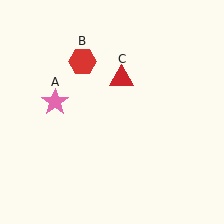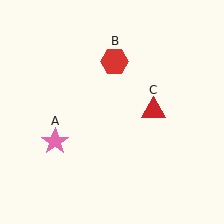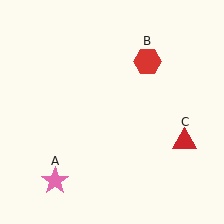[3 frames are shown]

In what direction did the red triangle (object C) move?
The red triangle (object C) moved down and to the right.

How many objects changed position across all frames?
3 objects changed position: pink star (object A), red hexagon (object B), red triangle (object C).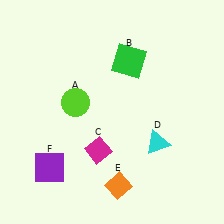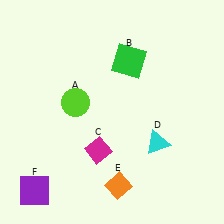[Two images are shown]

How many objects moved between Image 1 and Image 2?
1 object moved between the two images.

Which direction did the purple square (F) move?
The purple square (F) moved down.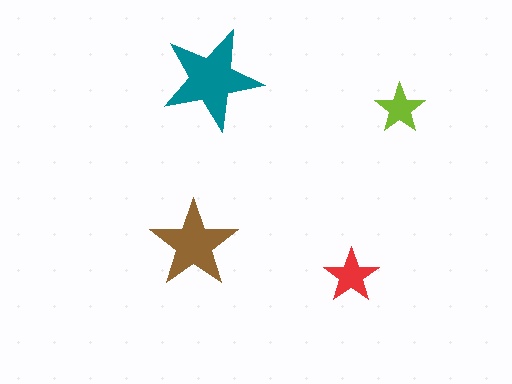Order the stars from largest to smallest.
the teal one, the brown one, the red one, the lime one.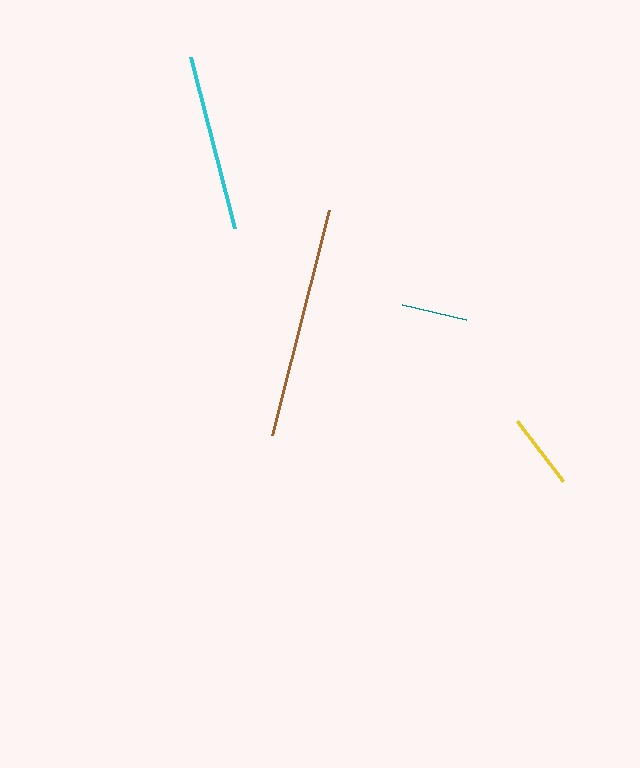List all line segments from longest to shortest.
From longest to shortest: brown, cyan, yellow, teal.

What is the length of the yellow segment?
The yellow segment is approximately 77 pixels long.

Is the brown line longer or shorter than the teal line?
The brown line is longer than the teal line.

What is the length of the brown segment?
The brown segment is approximately 232 pixels long.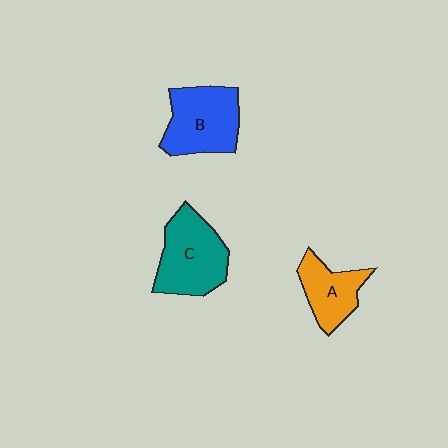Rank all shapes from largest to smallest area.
From largest to smallest: C (teal), B (blue), A (orange).